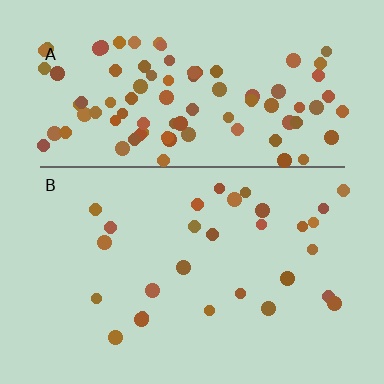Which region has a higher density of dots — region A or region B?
A (the top).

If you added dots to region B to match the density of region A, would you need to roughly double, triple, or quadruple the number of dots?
Approximately triple.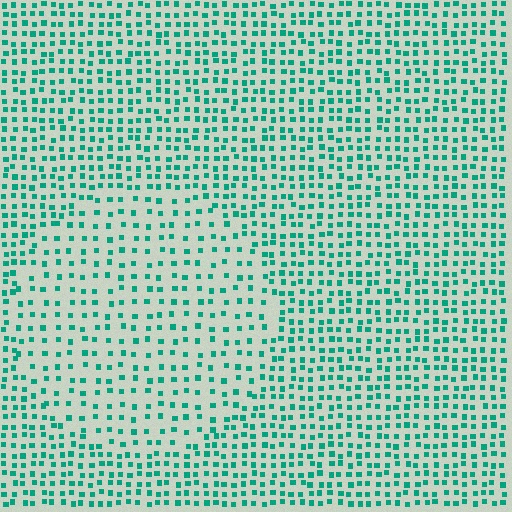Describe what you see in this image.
The image contains small teal elements arranged at two different densities. A circle-shaped region is visible where the elements are less densely packed than the surrounding area.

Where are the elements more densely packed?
The elements are more densely packed outside the circle boundary.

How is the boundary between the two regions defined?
The boundary is defined by a change in element density (approximately 1.8x ratio). All elements are the same color, size, and shape.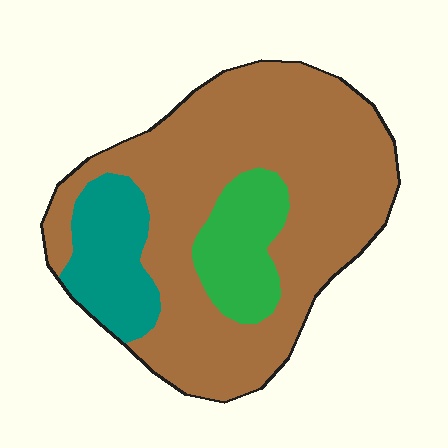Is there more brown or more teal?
Brown.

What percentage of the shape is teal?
Teal covers 15% of the shape.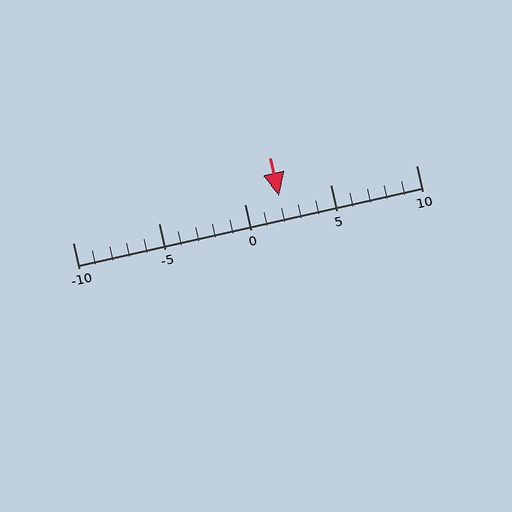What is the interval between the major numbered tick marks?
The major tick marks are spaced 5 units apart.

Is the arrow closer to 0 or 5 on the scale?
The arrow is closer to 0.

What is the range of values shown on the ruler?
The ruler shows values from -10 to 10.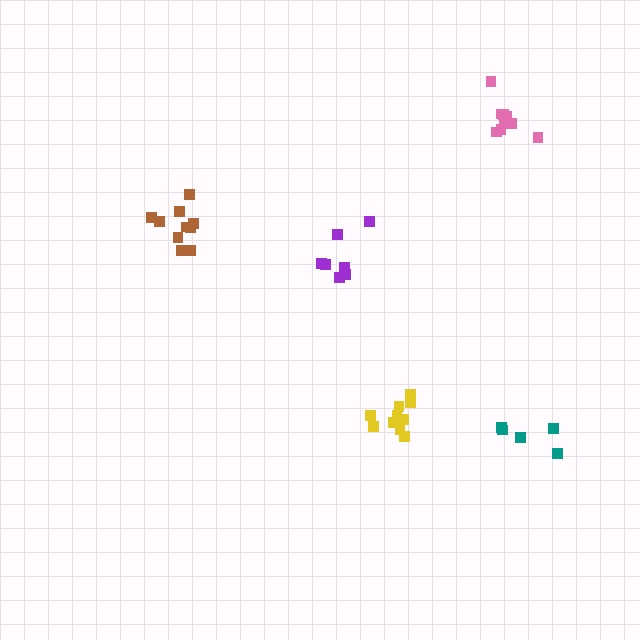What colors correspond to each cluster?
The clusters are colored: brown, yellow, teal, purple, pink.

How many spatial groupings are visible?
There are 5 spatial groupings.